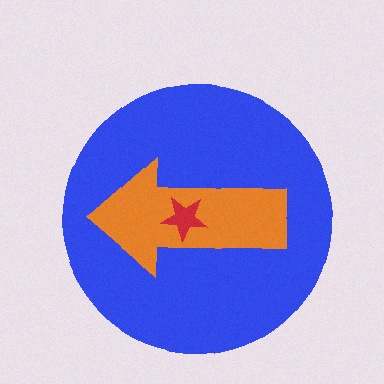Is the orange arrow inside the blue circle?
Yes.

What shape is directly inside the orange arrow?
The red star.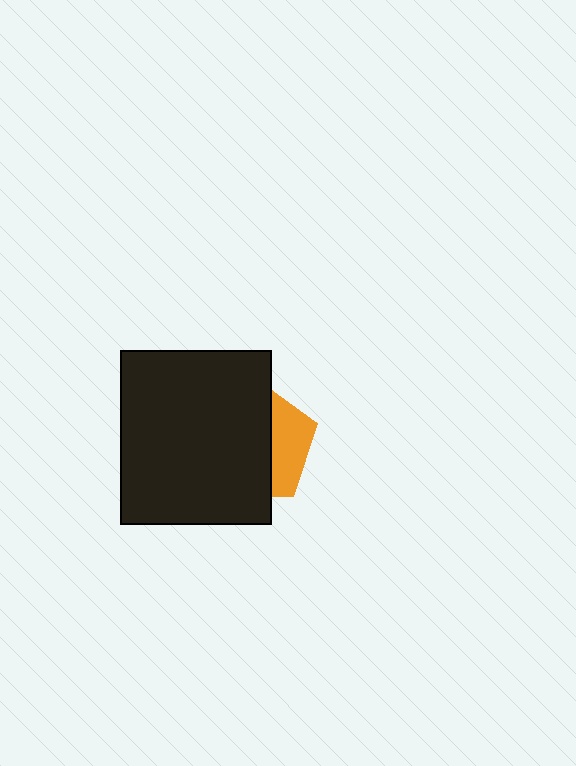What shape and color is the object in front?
The object in front is a black rectangle.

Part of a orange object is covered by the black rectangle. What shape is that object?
It is a pentagon.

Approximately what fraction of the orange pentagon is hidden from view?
Roughly 68% of the orange pentagon is hidden behind the black rectangle.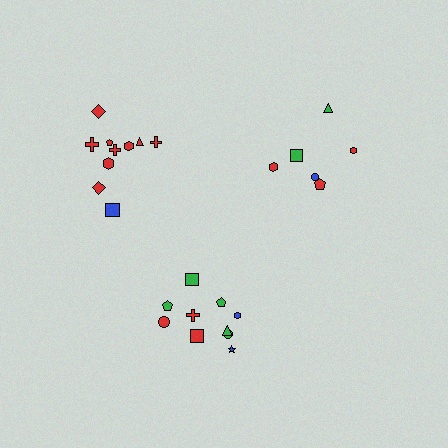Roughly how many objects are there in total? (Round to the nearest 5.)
Roughly 25 objects in total.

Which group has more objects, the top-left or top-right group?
The top-left group.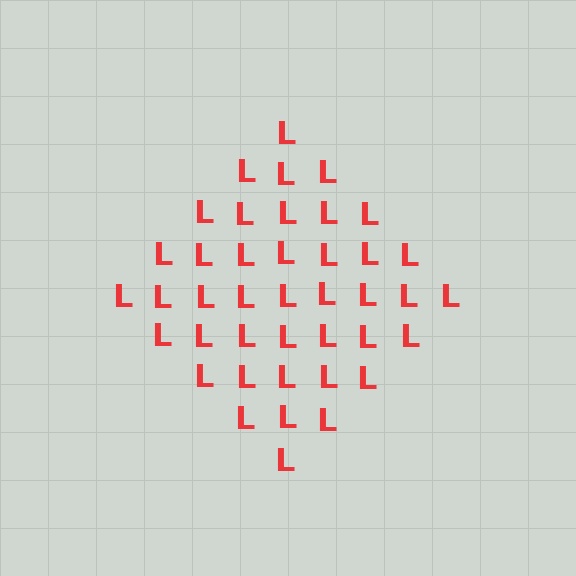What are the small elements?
The small elements are letter L's.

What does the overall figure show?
The overall figure shows a diamond.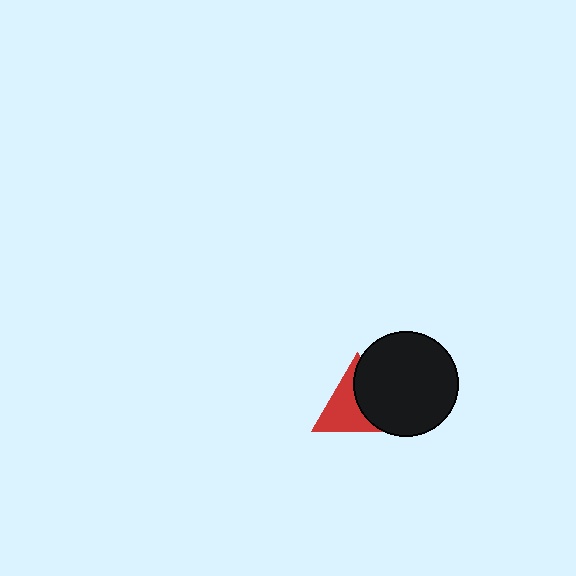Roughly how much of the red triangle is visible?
About half of it is visible (roughly 54%).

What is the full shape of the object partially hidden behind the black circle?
The partially hidden object is a red triangle.